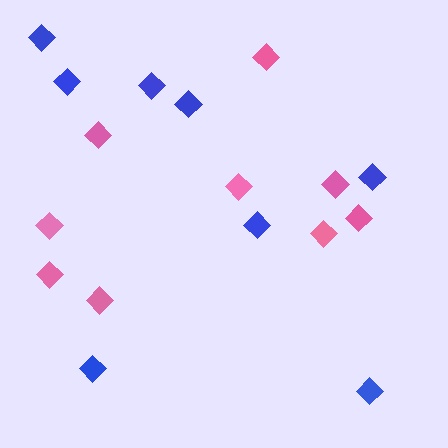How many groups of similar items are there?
There are 2 groups: one group of blue diamonds (8) and one group of pink diamonds (9).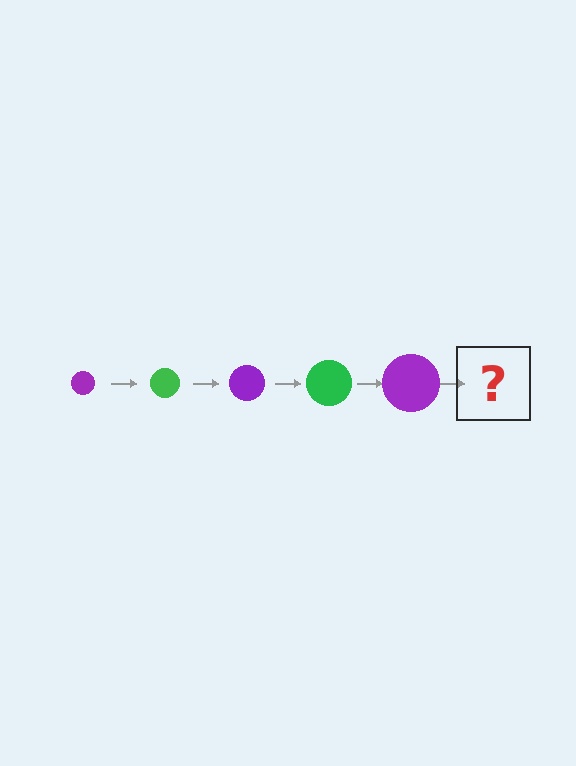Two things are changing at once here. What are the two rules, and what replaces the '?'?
The two rules are that the circle grows larger each step and the color cycles through purple and green. The '?' should be a green circle, larger than the previous one.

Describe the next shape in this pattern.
It should be a green circle, larger than the previous one.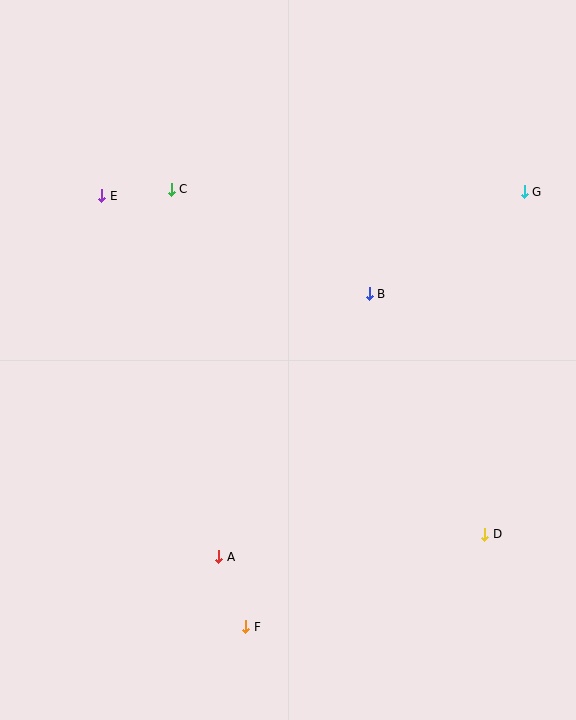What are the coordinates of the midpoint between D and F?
The midpoint between D and F is at (365, 580).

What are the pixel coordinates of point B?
Point B is at (369, 294).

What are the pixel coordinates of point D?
Point D is at (485, 534).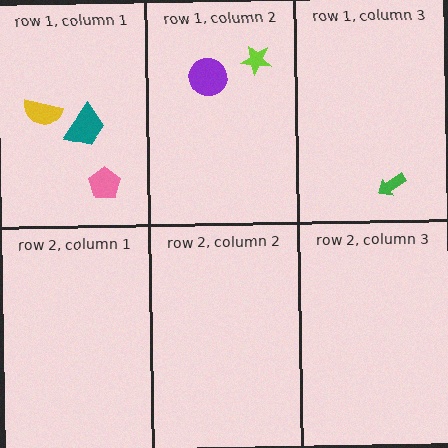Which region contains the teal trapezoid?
The row 1, column 1 region.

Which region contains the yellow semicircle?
The row 1, column 1 region.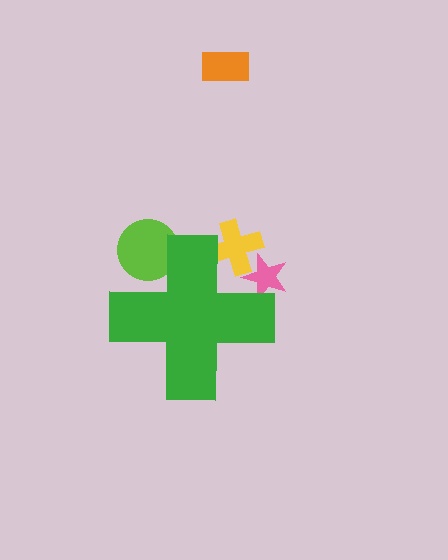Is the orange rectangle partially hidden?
No, the orange rectangle is fully visible.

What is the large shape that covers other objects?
A green cross.